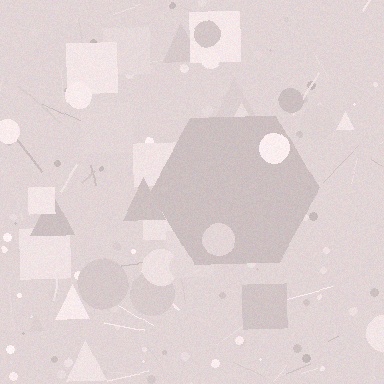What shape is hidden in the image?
A hexagon is hidden in the image.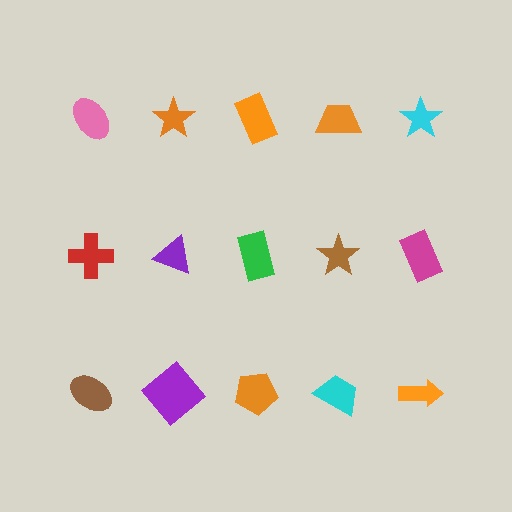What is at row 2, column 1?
A red cross.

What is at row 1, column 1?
A pink ellipse.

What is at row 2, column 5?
A magenta rectangle.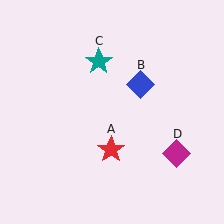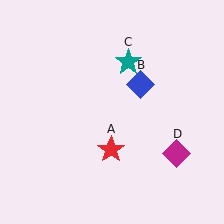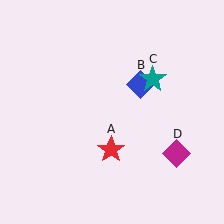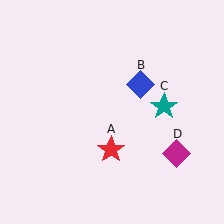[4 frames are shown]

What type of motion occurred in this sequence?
The teal star (object C) rotated clockwise around the center of the scene.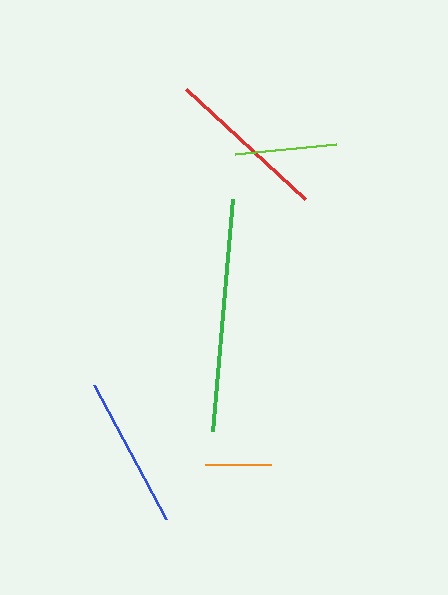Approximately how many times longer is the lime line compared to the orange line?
The lime line is approximately 1.5 times the length of the orange line.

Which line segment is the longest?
The green line is the longest at approximately 233 pixels.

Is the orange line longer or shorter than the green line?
The green line is longer than the orange line.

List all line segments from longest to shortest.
From longest to shortest: green, red, blue, lime, orange.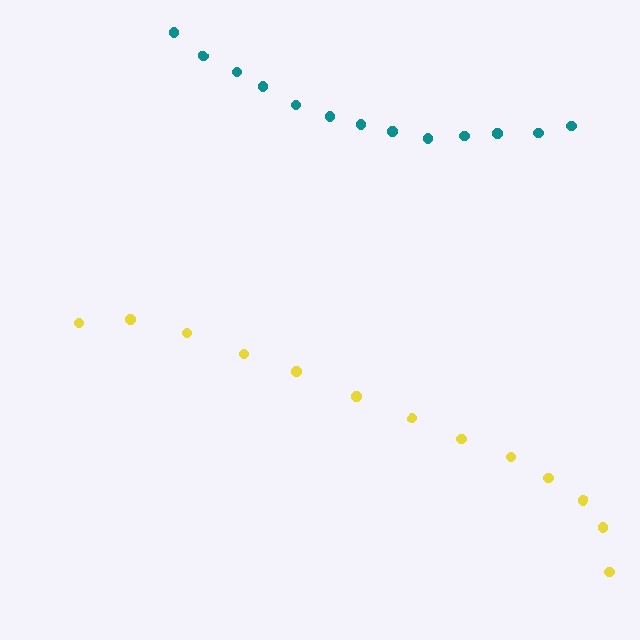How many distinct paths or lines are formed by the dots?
There are 2 distinct paths.